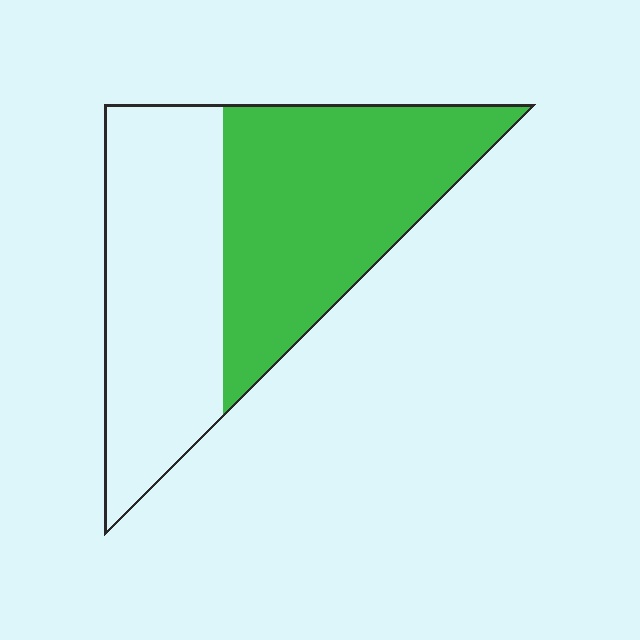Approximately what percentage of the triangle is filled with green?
Approximately 55%.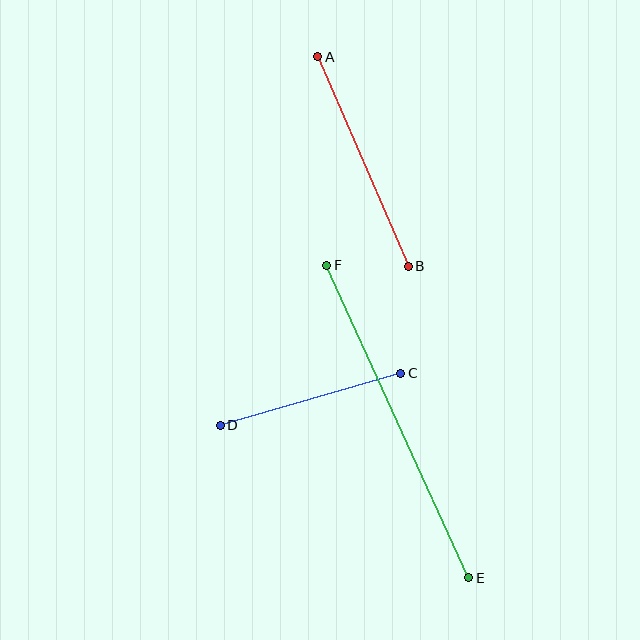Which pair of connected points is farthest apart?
Points E and F are farthest apart.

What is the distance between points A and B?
The distance is approximately 228 pixels.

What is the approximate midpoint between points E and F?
The midpoint is at approximately (398, 422) pixels.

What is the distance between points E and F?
The distance is approximately 343 pixels.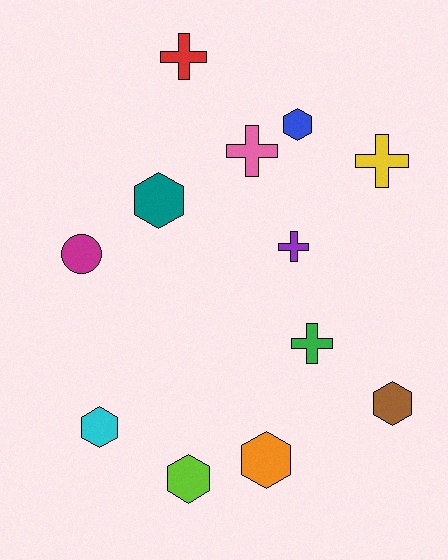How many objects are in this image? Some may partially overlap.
There are 12 objects.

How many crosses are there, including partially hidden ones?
There are 5 crosses.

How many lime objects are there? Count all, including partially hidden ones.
There is 1 lime object.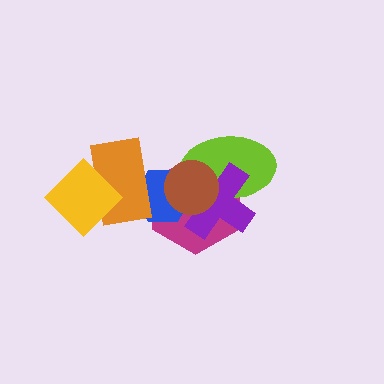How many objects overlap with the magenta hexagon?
5 objects overlap with the magenta hexagon.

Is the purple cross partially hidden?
Yes, it is partially covered by another shape.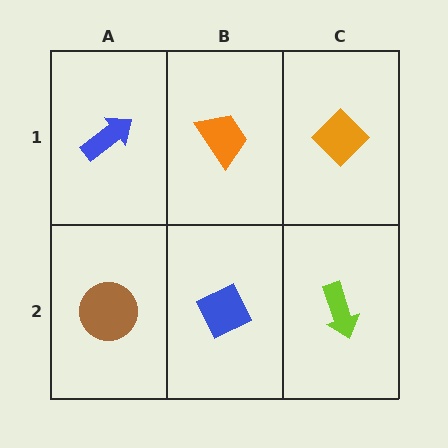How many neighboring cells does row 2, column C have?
2.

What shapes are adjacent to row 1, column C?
A lime arrow (row 2, column C), an orange trapezoid (row 1, column B).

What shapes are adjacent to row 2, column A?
A blue arrow (row 1, column A), a blue diamond (row 2, column B).